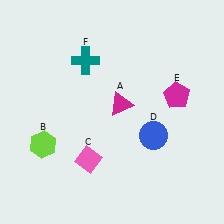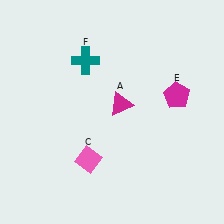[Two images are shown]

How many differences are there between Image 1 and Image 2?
There are 2 differences between the two images.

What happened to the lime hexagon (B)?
The lime hexagon (B) was removed in Image 2. It was in the bottom-left area of Image 1.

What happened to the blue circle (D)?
The blue circle (D) was removed in Image 2. It was in the bottom-right area of Image 1.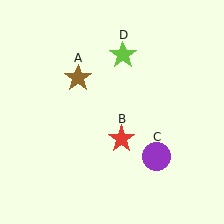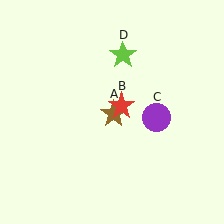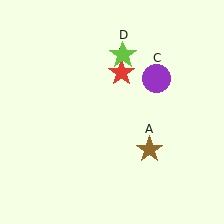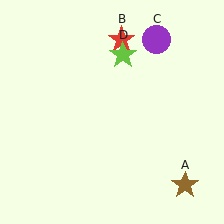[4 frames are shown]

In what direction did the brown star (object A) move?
The brown star (object A) moved down and to the right.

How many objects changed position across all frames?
3 objects changed position: brown star (object A), red star (object B), purple circle (object C).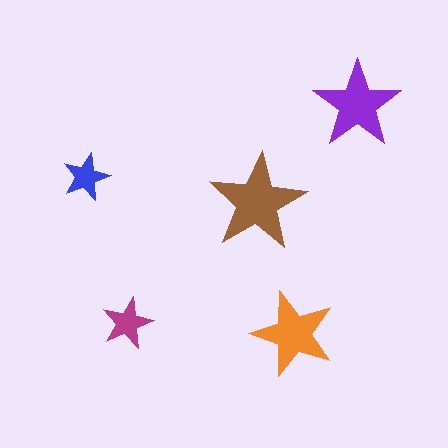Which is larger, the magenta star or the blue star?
The magenta one.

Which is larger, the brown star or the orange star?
The brown one.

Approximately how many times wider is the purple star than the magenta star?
About 1.5 times wider.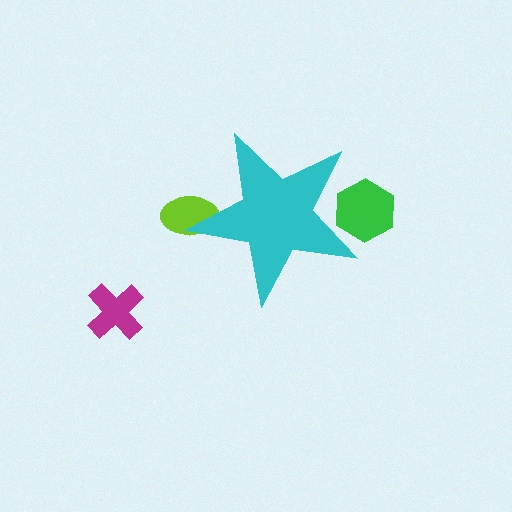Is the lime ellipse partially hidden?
Yes, the lime ellipse is partially hidden behind the cyan star.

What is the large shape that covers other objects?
A cyan star.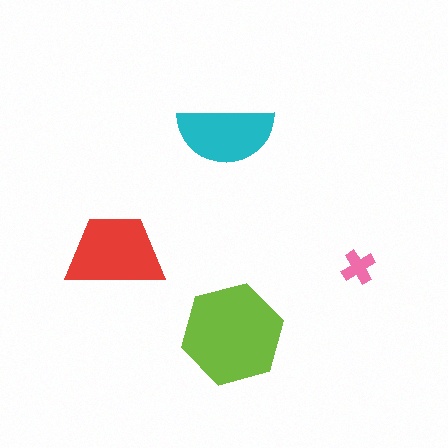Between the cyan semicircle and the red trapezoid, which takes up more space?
The red trapezoid.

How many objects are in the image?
There are 4 objects in the image.